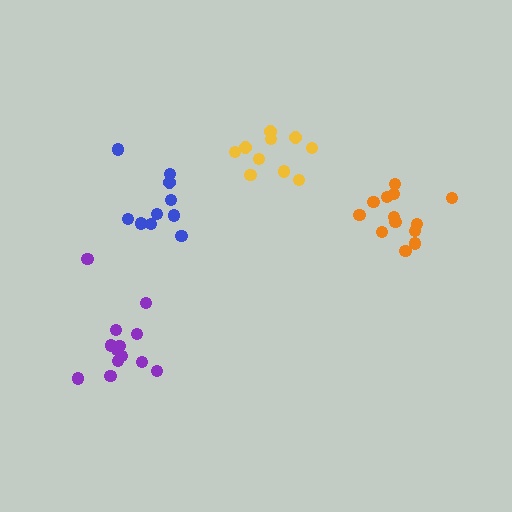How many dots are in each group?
Group 1: 10 dots, Group 2: 10 dots, Group 3: 14 dots, Group 4: 13 dots (47 total).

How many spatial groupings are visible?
There are 4 spatial groupings.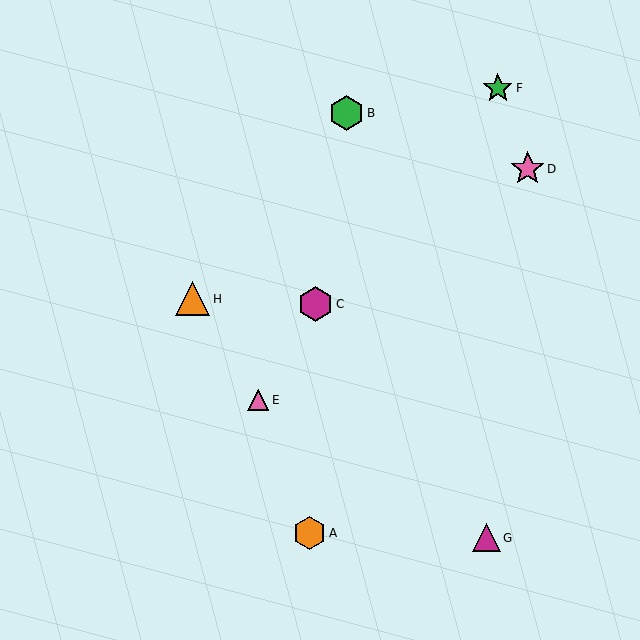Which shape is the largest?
The green hexagon (labeled B) is the largest.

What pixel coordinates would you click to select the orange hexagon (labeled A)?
Click at (310, 533) to select the orange hexagon A.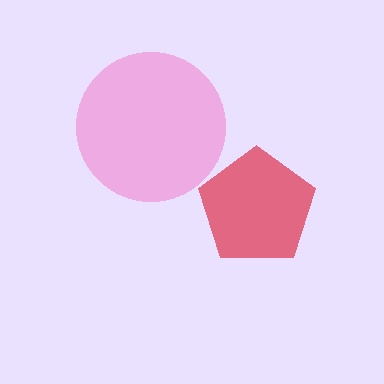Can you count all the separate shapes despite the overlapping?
Yes, there are 2 separate shapes.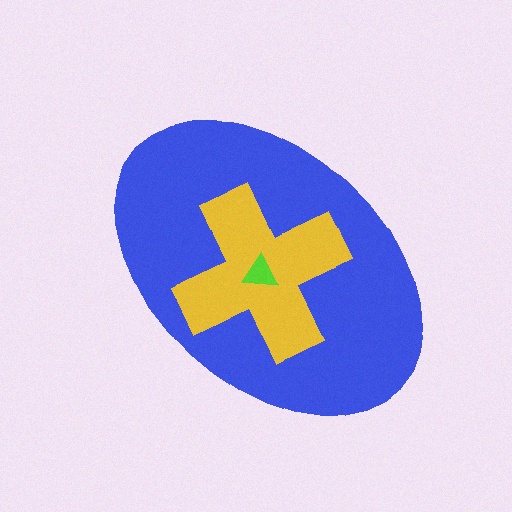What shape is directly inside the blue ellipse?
The yellow cross.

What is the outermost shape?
The blue ellipse.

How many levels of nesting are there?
3.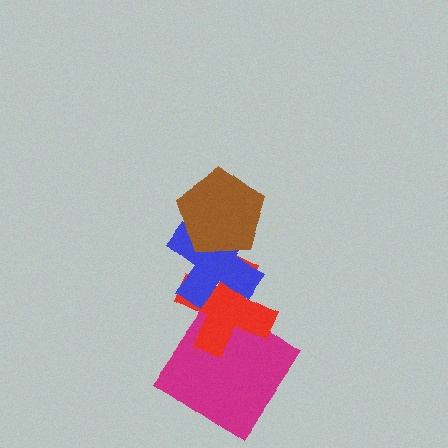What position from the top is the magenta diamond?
The magenta diamond is 4th from the top.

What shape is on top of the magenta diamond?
The red cross is on top of the magenta diamond.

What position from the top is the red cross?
The red cross is 3rd from the top.